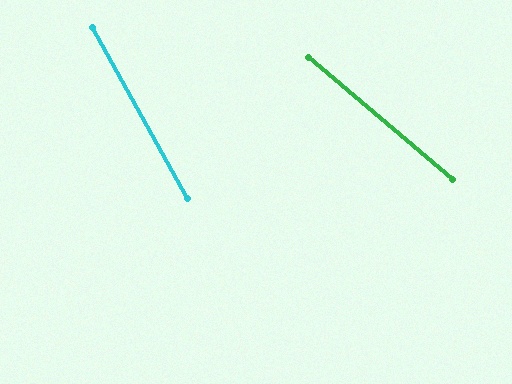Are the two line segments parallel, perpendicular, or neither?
Neither parallel nor perpendicular — they differ by about 21°.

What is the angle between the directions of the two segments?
Approximately 21 degrees.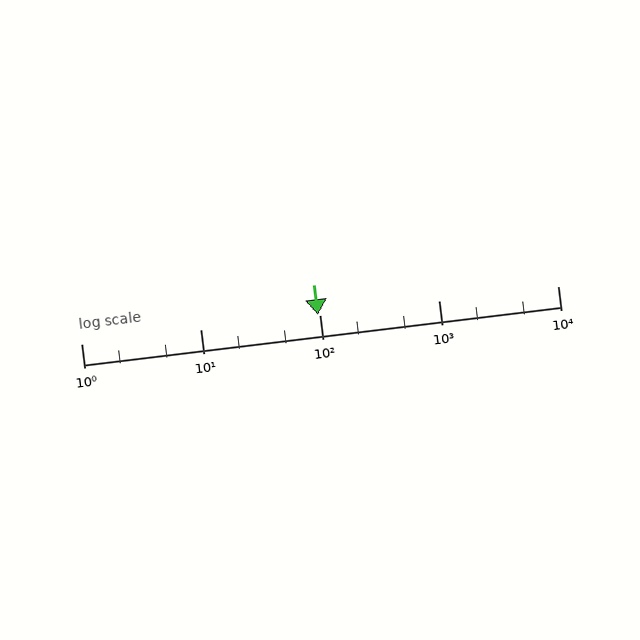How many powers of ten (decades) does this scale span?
The scale spans 4 decades, from 1 to 10000.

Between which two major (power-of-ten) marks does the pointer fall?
The pointer is between 10 and 100.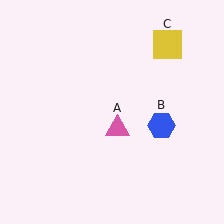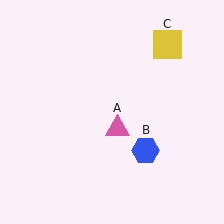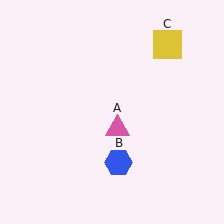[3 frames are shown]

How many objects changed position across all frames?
1 object changed position: blue hexagon (object B).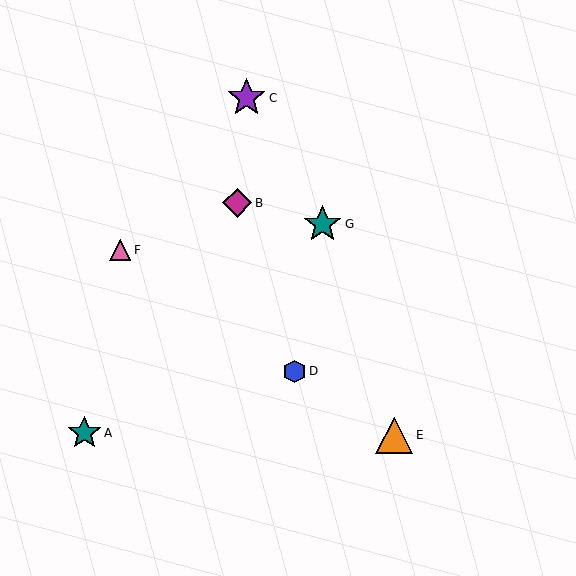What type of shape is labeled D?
Shape D is a blue hexagon.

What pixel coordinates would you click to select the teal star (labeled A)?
Click at (84, 433) to select the teal star A.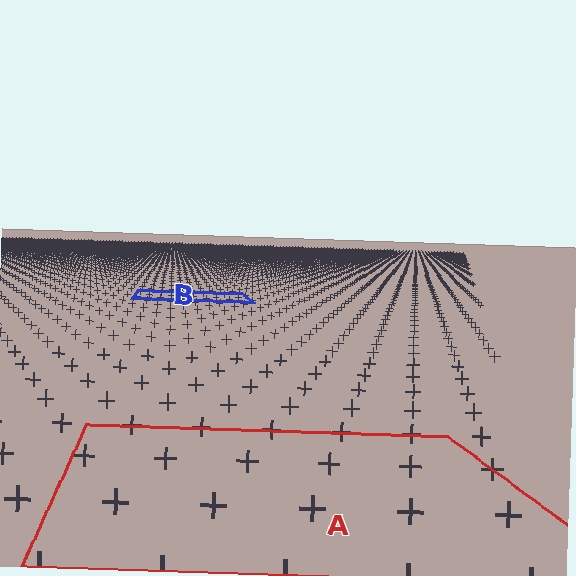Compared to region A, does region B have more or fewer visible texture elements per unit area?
Region B has more texture elements per unit area — they are packed more densely because it is farther away.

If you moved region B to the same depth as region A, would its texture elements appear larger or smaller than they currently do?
They would appear larger. At a closer depth, the same texture elements are projected at a bigger on-screen size.